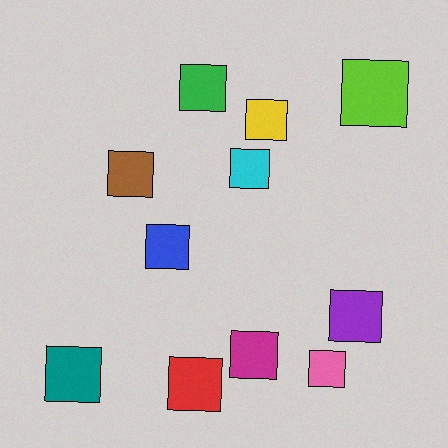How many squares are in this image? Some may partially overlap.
There are 11 squares.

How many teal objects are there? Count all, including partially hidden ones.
There is 1 teal object.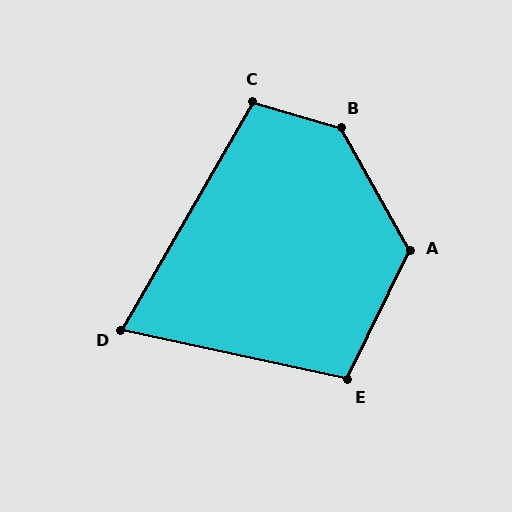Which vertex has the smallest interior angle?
D, at approximately 72 degrees.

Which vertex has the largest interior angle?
B, at approximately 135 degrees.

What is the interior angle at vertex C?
Approximately 104 degrees (obtuse).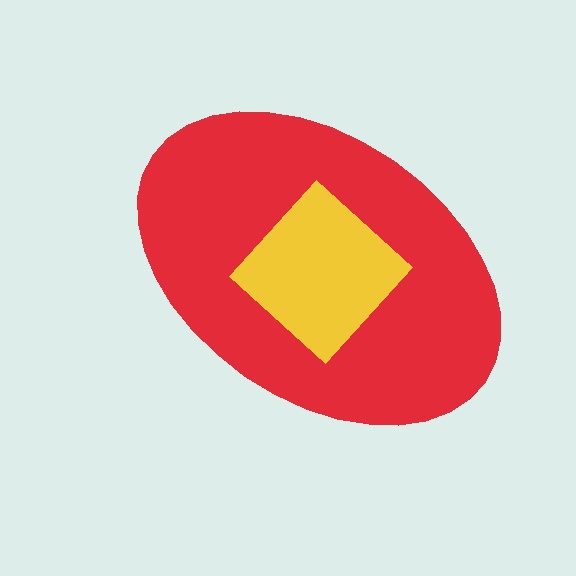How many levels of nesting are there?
2.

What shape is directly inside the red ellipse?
The yellow diamond.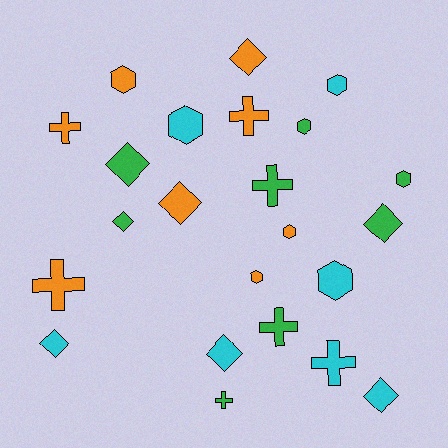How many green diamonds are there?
There are 3 green diamonds.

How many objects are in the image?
There are 23 objects.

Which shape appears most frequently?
Diamond, with 8 objects.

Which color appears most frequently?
Orange, with 8 objects.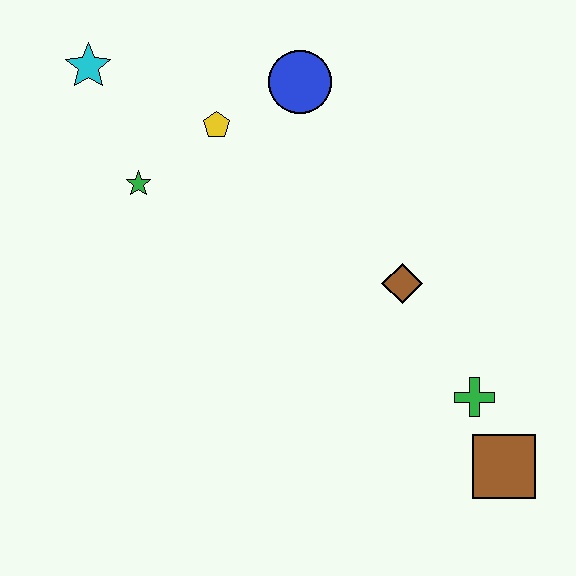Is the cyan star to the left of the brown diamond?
Yes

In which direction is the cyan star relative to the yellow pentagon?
The cyan star is to the left of the yellow pentagon.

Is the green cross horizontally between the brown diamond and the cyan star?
No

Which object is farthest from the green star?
The brown square is farthest from the green star.